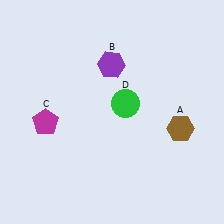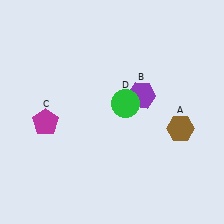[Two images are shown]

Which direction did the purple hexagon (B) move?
The purple hexagon (B) moved down.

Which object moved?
The purple hexagon (B) moved down.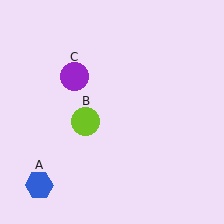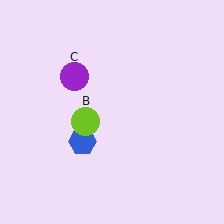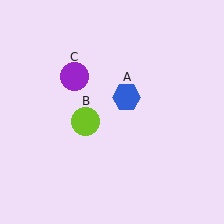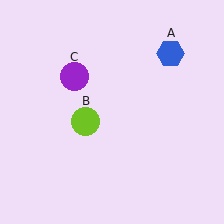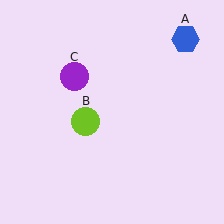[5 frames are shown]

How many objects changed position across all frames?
1 object changed position: blue hexagon (object A).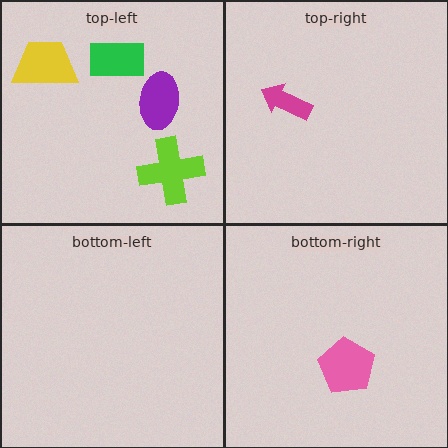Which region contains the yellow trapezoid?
The top-left region.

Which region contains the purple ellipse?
The top-left region.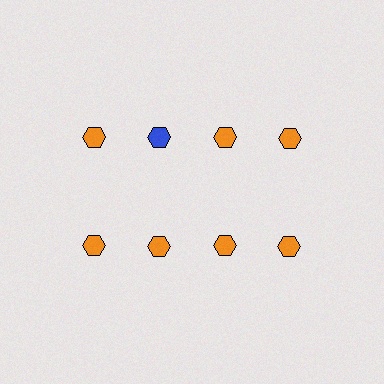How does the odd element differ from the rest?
It has a different color: blue instead of orange.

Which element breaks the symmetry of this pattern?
The blue hexagon in the top row, second from left column breaks the symmetry. All other shapes are orange hexagons.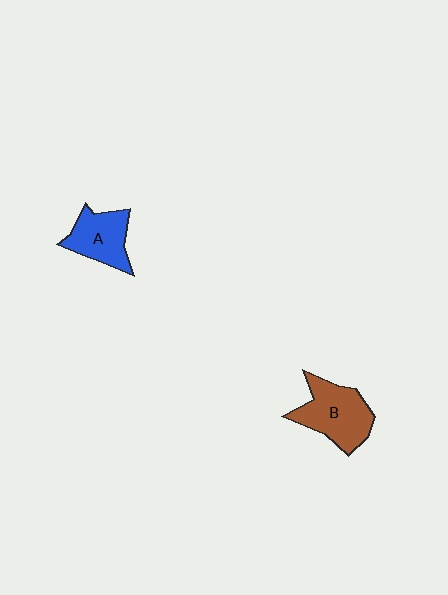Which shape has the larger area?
Shape B (brown).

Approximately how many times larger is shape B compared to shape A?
Approximately 1.3 times.